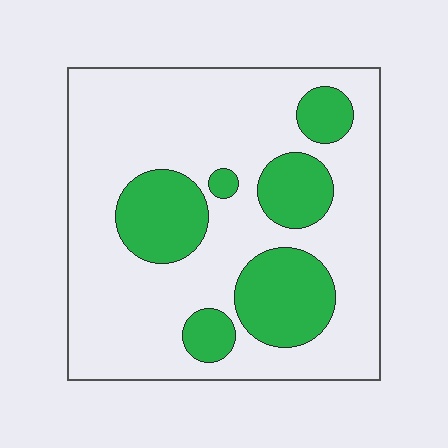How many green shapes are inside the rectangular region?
6.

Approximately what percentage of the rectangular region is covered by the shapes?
Approximately 25%.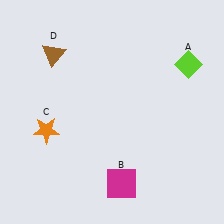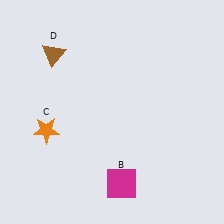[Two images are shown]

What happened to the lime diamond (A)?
The lime diamond (A) was removed in Image 2. It was in the top-right area of Image 1.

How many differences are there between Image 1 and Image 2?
There is 1 difference between the two images.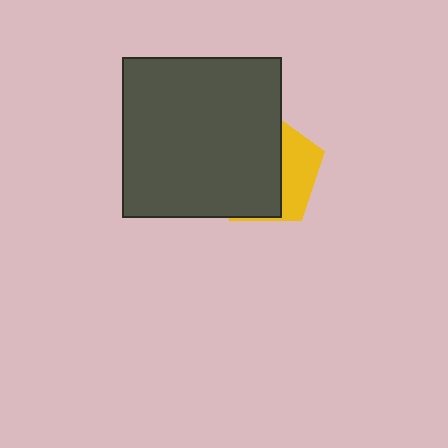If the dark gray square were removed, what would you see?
You would see the complete yellow pentagon.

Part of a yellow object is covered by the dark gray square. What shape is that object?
It is a pentagon.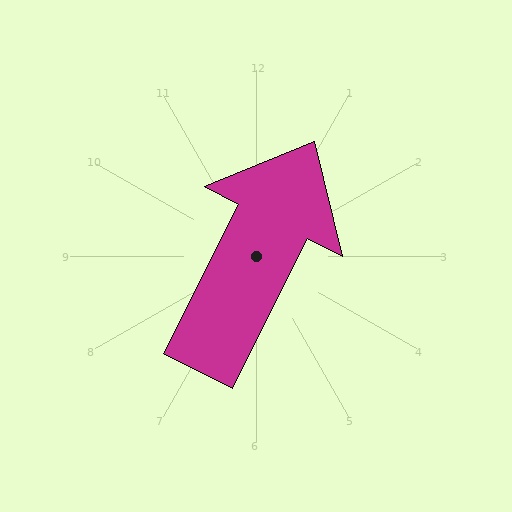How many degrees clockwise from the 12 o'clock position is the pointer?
Approximately 27 degrees.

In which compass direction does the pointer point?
Northeast.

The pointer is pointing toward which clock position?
Roughly 1 o'clock.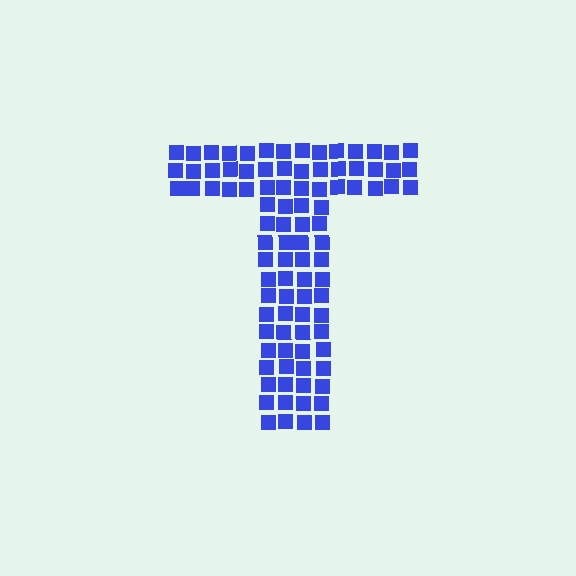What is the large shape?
The large shape is the letter T.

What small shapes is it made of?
It is made of small squares.